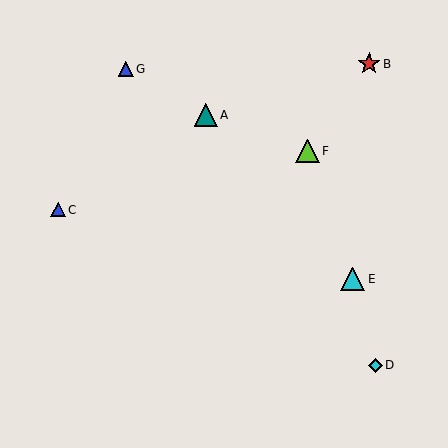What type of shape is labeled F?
Shape F is a lime triangle.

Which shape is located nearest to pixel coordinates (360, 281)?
The cyan triangle (labeled E) at (353, 279) is nearest to that location.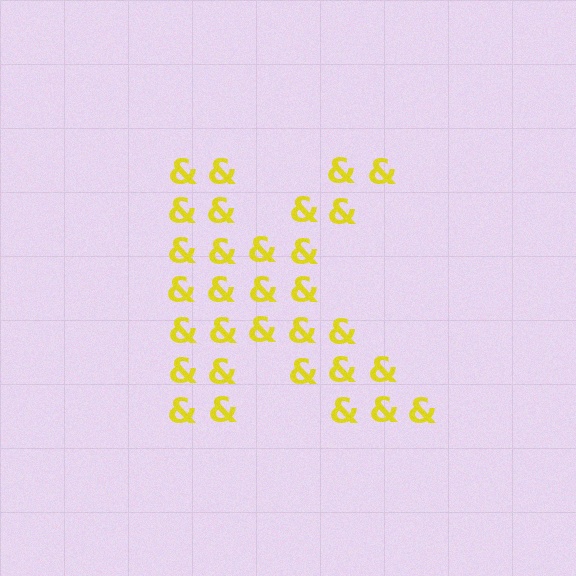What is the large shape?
The large shape is the letter K.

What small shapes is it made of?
It is made of small ampersands.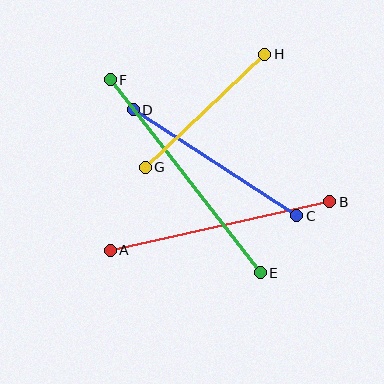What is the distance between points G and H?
The distance is approximately 164 pixels.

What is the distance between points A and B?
The distance is approximately 225 pixels.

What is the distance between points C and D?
The distance is approximately 194 pixels.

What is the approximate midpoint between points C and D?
The midpoint is at approximately (215, 163) pixels.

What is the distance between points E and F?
The distance is approximately 244 pixels.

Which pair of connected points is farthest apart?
Points E and F are farthest apart.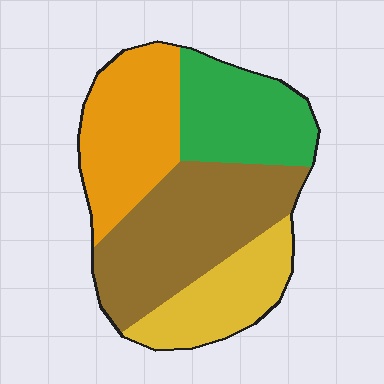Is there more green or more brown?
Brown.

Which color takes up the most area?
Brown, at roughly 35%.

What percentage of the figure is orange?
Orange takes up about one quarter (1/4) of the figure.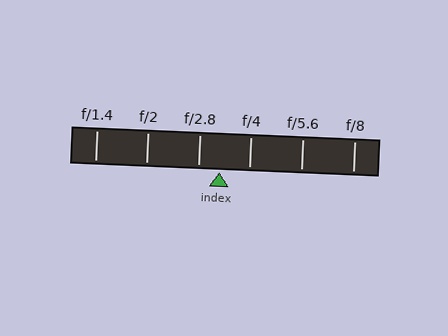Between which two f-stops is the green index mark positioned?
The index mark is between f/2.8 and f/4.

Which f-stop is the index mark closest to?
The index mark is closest to f/2.8.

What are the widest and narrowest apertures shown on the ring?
The widest aperture shown is f/1.4 and the narrowest is f/8.